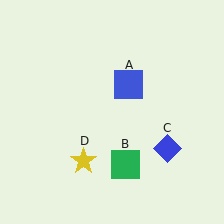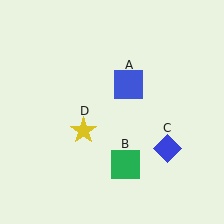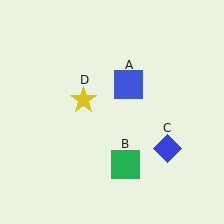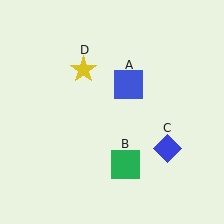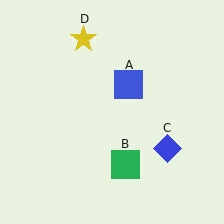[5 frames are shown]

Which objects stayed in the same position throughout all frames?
Blue square (object A) and green square (object B) and blue diamond (object C) remained stationary.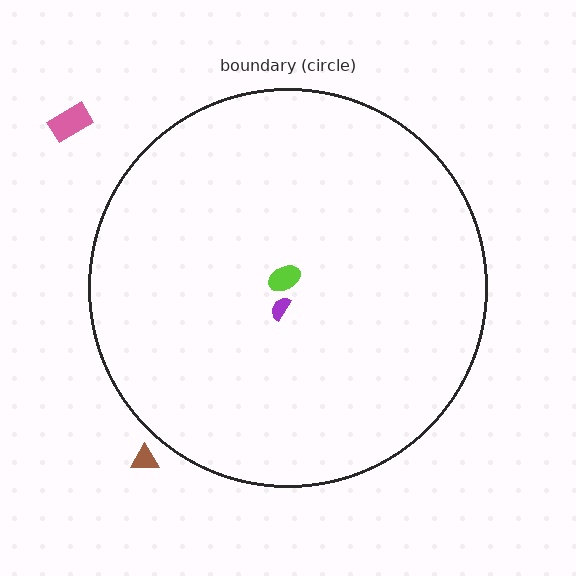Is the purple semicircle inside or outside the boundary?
Inside.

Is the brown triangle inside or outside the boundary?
Outside.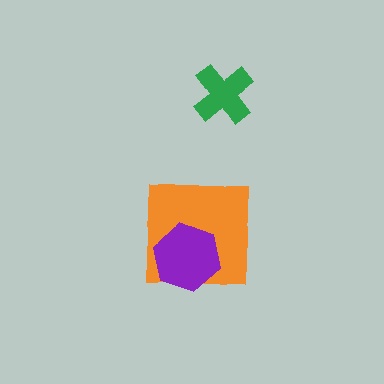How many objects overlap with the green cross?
0 objects overlap with the green cross.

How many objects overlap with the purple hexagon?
1 object overlaps with the purple hexagon.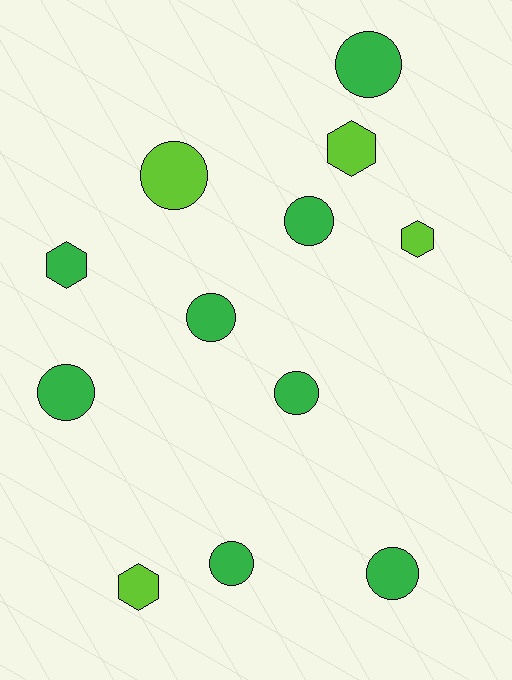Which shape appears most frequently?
Circle, with 8 objects.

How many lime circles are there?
There is 1 lime circle.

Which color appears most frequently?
Green, with 8 objects.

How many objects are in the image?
There are 12 objects.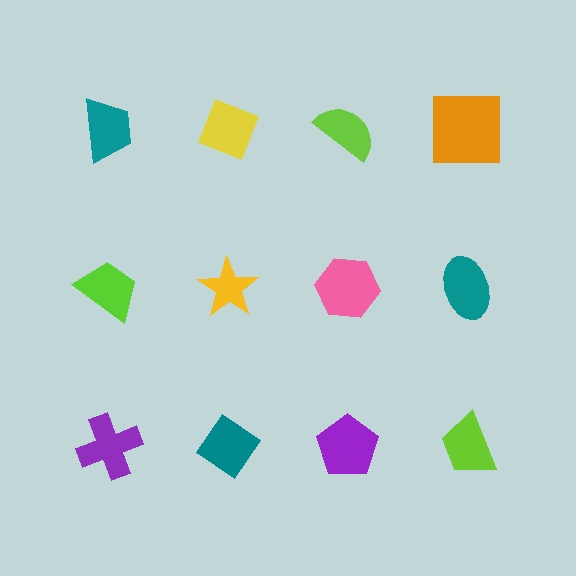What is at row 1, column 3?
A lime semicircle.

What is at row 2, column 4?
A teal ellipse.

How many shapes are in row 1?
4 shapes.